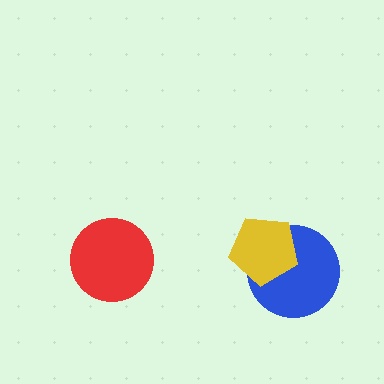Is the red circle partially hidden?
No, no other shape covers it.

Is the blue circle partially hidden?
Yes, it is partially covered by another shape.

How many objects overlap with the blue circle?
1 object overlaps with the blue circle.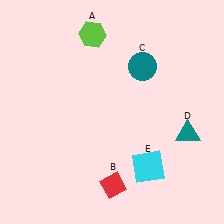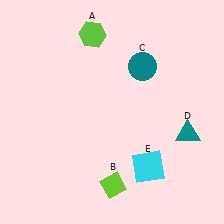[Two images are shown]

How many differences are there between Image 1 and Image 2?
There is 1 difference between the two images.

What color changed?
The diamond (B) changed from red in Image 1 to lime in Image 2.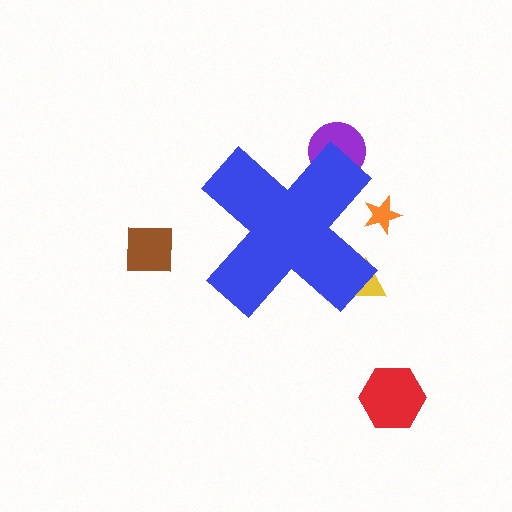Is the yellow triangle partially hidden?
Yes, the yellow triangle is partially hidden behind the blue cross.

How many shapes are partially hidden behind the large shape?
3 shapes are partially hidden.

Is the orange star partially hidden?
Yes, the orange star is partially hidden behind the blue cross.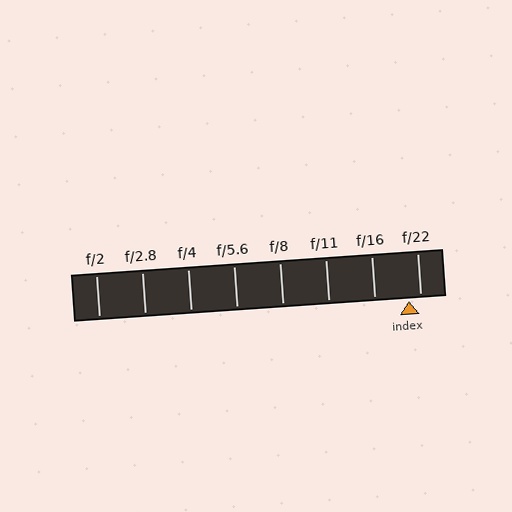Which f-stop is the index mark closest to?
The index mark is closest to f/22.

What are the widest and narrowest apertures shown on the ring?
The widest aperture shown is f/2 and the narrowest is f/22.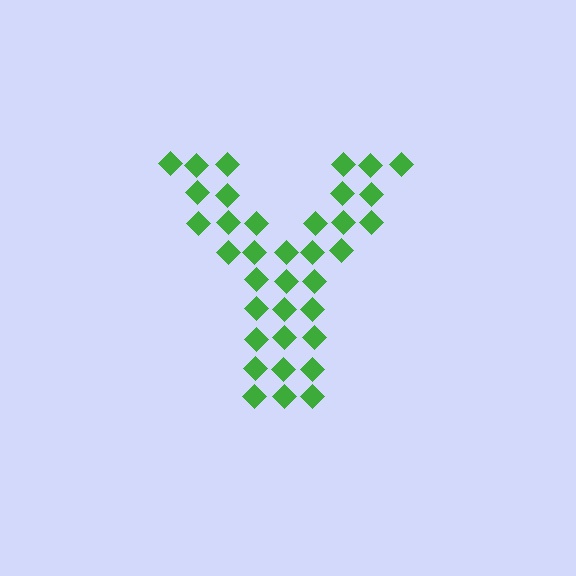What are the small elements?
The small elements are diamonds.